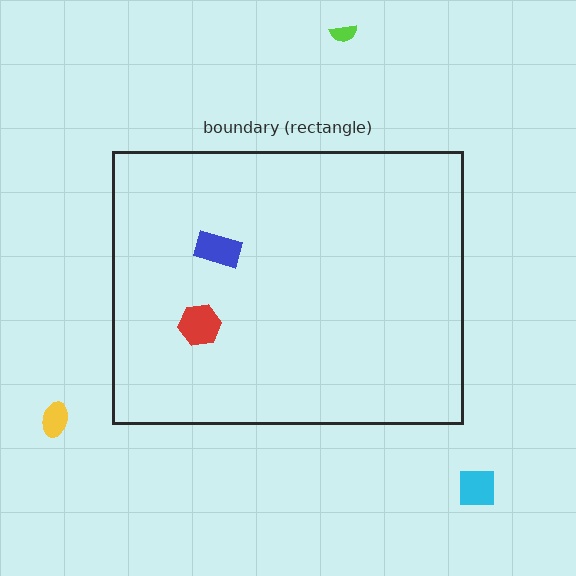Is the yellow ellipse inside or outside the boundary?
Outside.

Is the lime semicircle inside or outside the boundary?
Outside.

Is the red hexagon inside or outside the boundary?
Inside.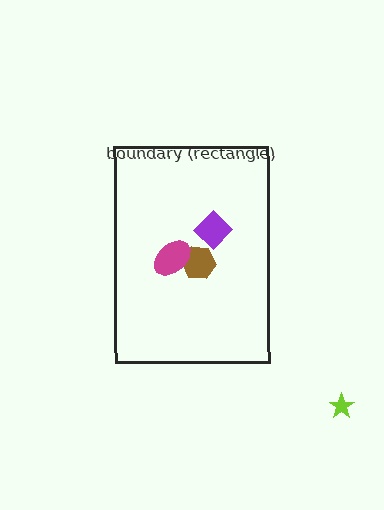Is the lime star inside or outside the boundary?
Outside.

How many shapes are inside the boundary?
3 inside, 1 outside.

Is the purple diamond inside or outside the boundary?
Inside.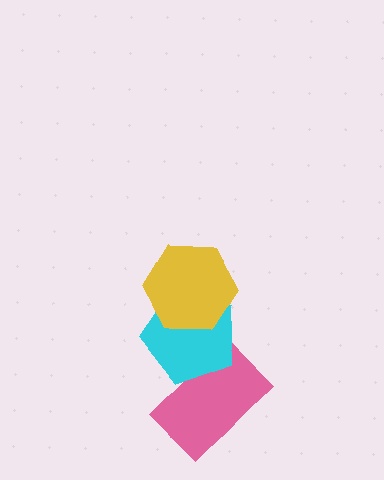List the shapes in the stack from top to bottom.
From top to bottom: the yellow hexagon, the cyan pentagon, the pink rectangle.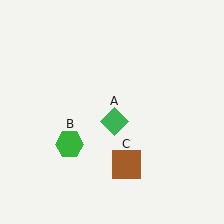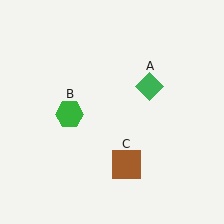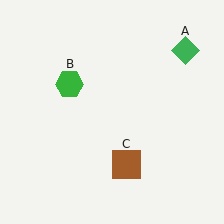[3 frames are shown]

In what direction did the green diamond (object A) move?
The green diamond (object A) moved up and to the right.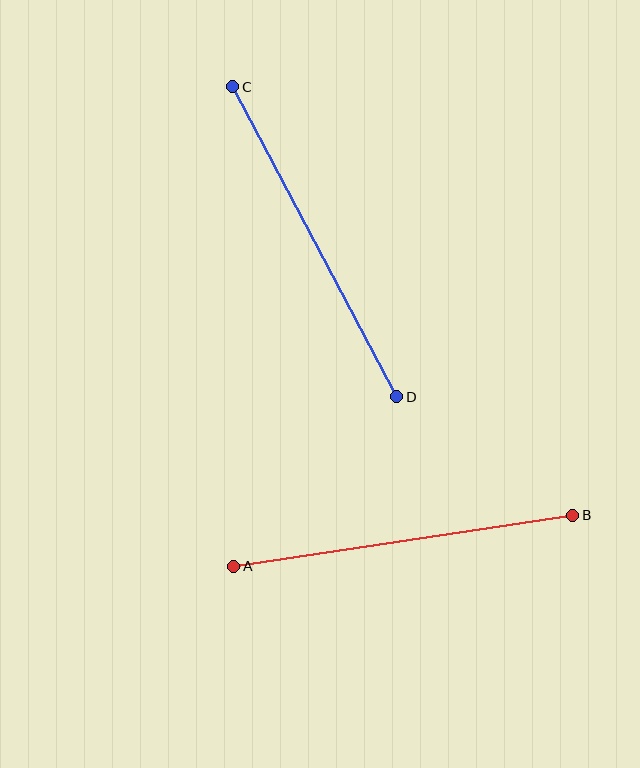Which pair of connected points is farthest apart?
Points C and D are farthest apart.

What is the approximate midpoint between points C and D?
The midpoint is at approximately (315, 242) pixels.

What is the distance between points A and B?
The distance is approximately 343 pixels.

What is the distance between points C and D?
The distance is approximately 351 pixels.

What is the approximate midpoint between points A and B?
The midpoint is at approximately (403, 541) pixels.